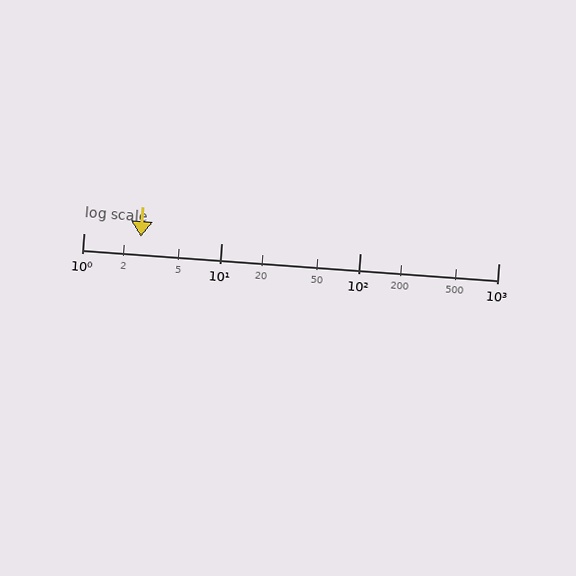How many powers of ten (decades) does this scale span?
The scale spans 3 decades, from 1 to 1000.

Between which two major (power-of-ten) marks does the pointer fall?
The pointer is between 1 and 10.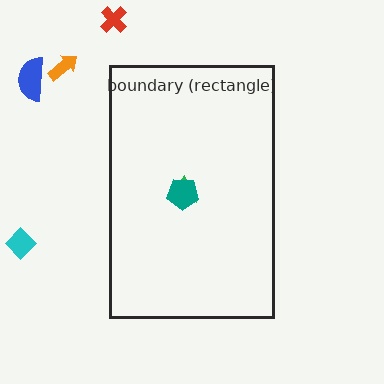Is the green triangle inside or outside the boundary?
Inside.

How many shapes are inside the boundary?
2 inside, 4 outside.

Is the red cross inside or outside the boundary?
Outside.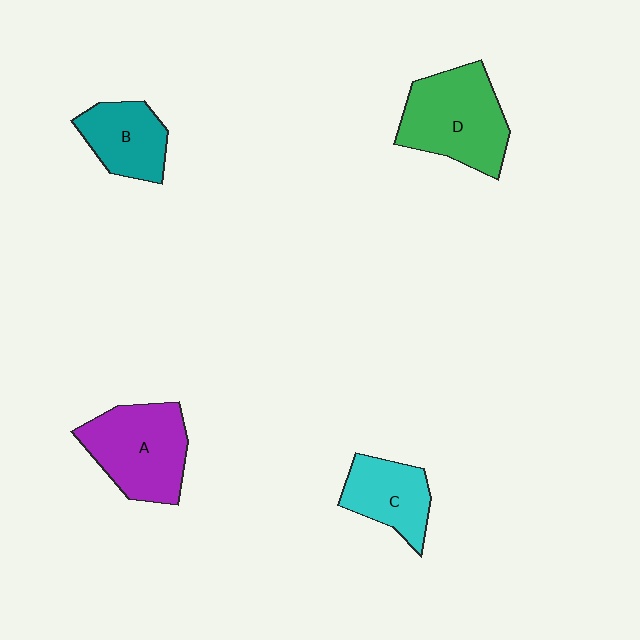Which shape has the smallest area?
Shape B (teal).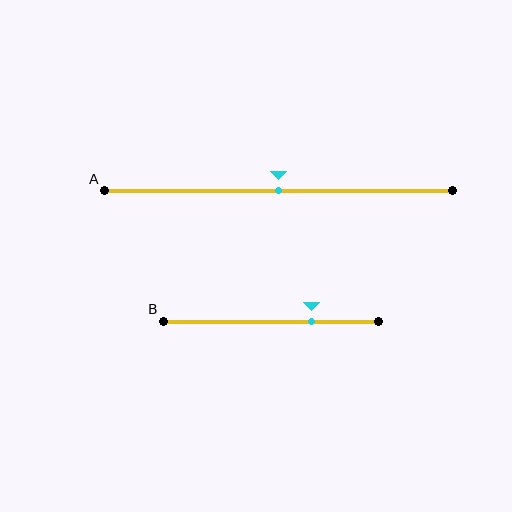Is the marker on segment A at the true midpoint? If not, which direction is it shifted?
Yes, the marker on segment A is at the true midpoint.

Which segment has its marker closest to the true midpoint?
Segment A has its marker closest to the true midpoint.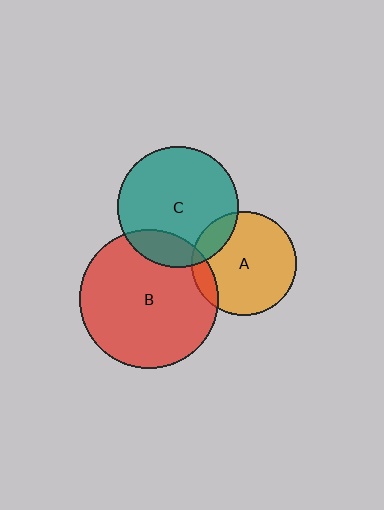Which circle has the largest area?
Circle B (red).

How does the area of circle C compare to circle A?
Approximately 1.4 times.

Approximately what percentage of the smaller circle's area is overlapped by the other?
Approximately 10%.